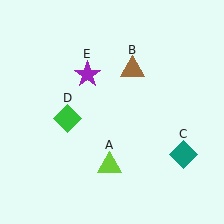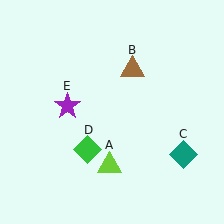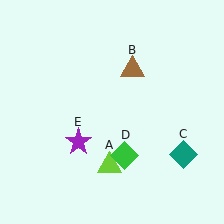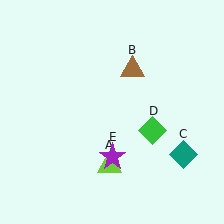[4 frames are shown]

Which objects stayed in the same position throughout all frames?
Lime triangle (object A) and brown triangle (object B) and teal diamond (object C) remained stationary.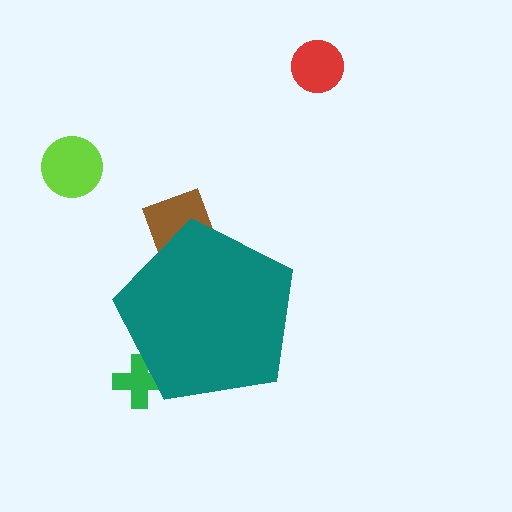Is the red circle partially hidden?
No, the red circle is fully visible.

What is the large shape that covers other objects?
A teal pentagon.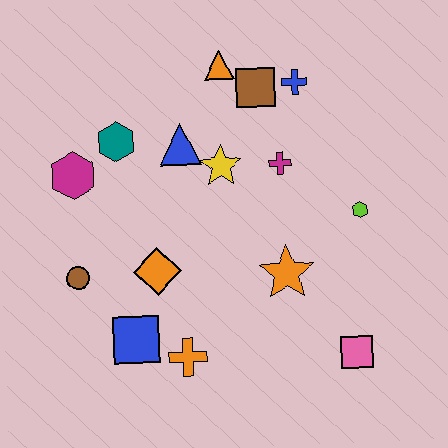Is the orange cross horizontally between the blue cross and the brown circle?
Yes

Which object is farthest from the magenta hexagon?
The pink square is farthest from the magenta hexagon.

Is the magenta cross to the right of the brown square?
Yes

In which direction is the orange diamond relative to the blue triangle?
The orange diamond is below the blue triangle.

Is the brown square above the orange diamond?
Yes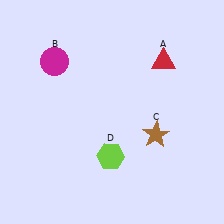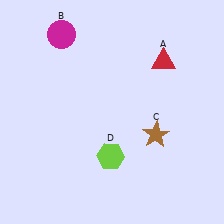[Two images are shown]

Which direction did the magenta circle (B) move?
The magenta circle (B) moved up.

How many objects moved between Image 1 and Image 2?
1 object moved between the two images.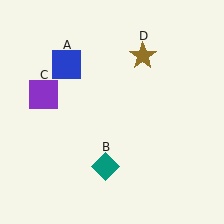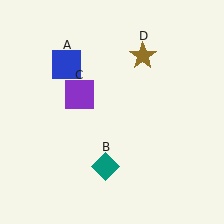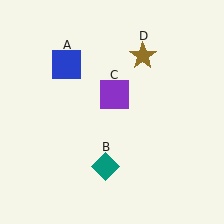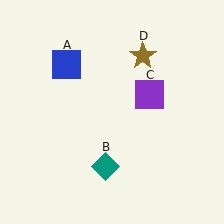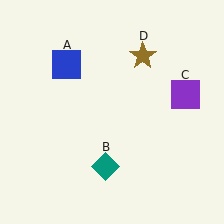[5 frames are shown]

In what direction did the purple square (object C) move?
The purple square (object C) moved right.